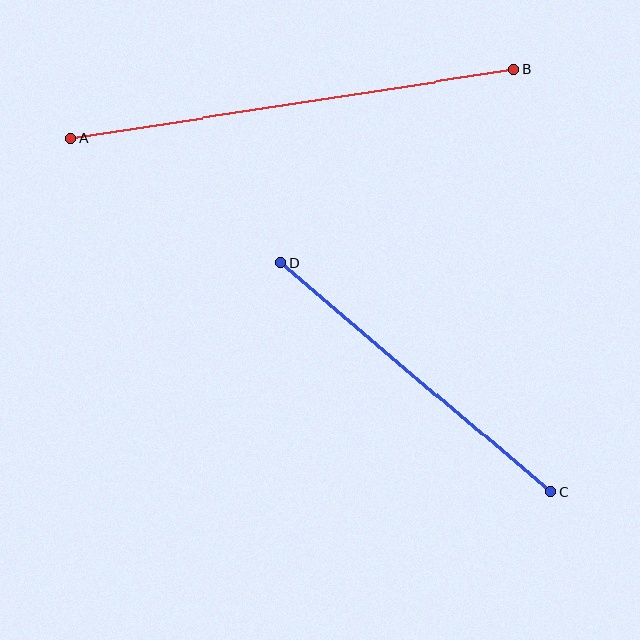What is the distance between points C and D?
The distance is approximately 354 pixels.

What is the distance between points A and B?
The distance is approximately 448 pixels.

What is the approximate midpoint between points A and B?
The midpoint is at approximately (292, 104) pixels.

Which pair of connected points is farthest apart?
Points A and B are farthest apart.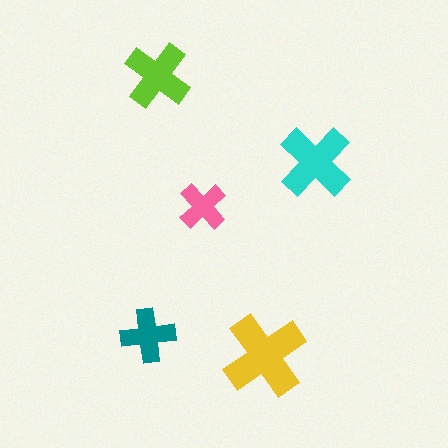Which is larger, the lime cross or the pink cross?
The lime one.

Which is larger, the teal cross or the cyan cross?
The cyan one.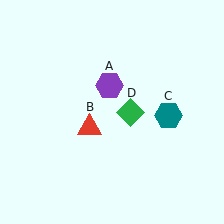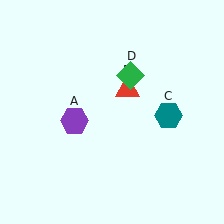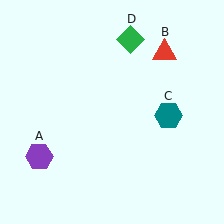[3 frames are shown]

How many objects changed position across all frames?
3 objects changed position: purple hexagon (object A), red triangle (object B), green diamond (object D).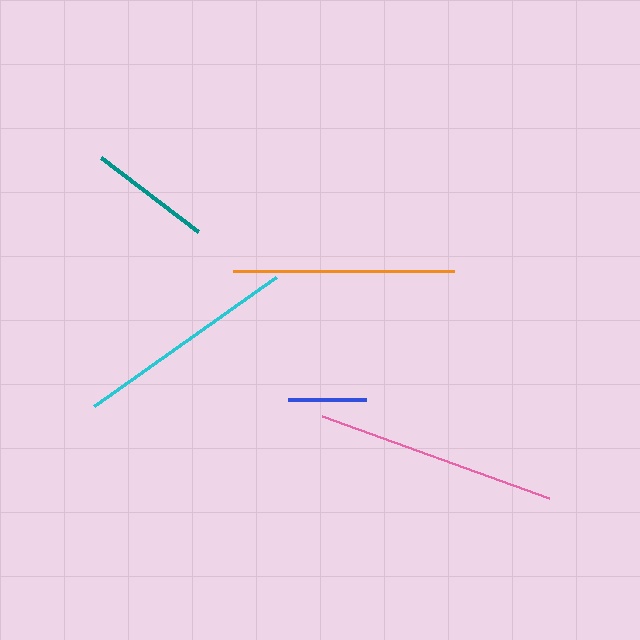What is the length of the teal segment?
The teal segment is approximately 122 pixels long.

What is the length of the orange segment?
The orange segment is approximately 221 pixels long.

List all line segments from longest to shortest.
From longest to shortest: pink, cyan, orange, teal, blue.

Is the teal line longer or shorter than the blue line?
The teal line is longer than the blue line.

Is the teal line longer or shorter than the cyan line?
The cyan line is longer than the teal line.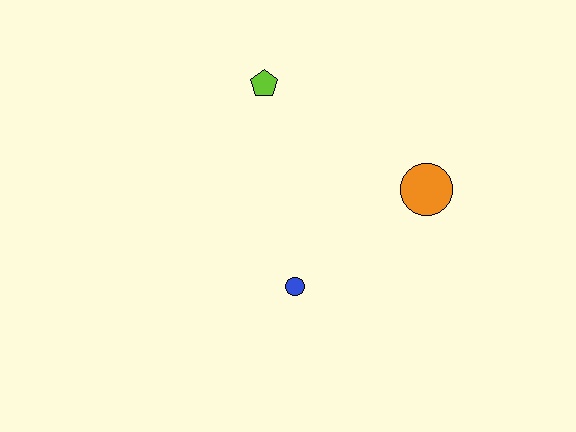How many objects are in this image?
There are 3 objects.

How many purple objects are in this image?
There are no purple objects.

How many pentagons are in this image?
There is 1 pentagon.